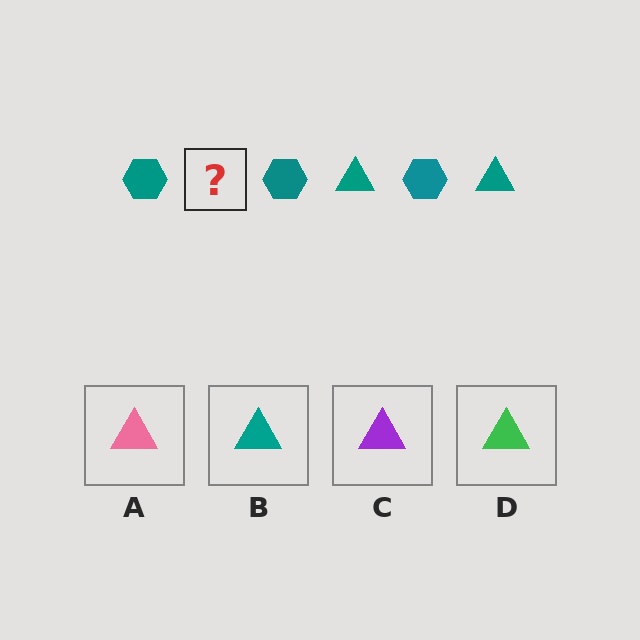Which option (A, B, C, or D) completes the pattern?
B.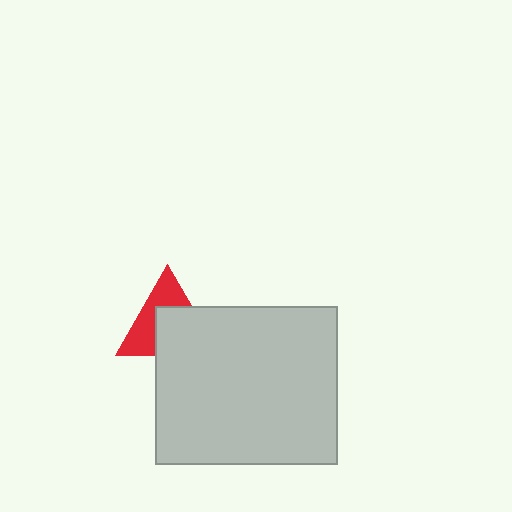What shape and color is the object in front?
The object in front is a light gray rectangle.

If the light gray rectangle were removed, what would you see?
You would see the complete red triangle.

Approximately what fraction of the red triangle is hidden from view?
Roughly 52% of the red triangle is hidden behind the light gray rectangle.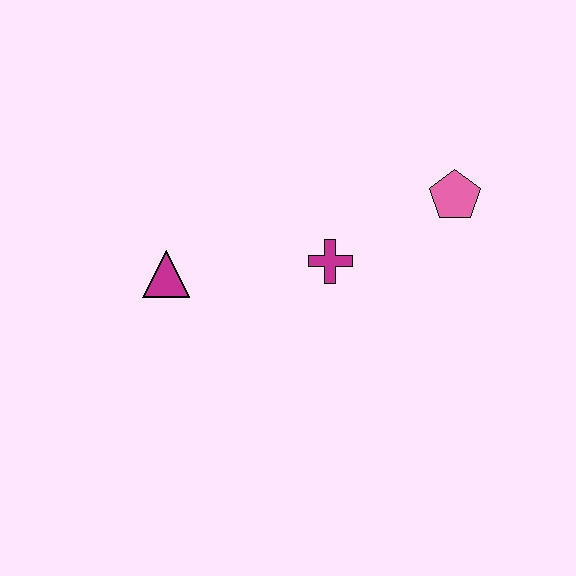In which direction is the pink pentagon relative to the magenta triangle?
The pink pentagon is to the right of the magenta triangle.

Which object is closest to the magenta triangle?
The magenta cross is closest to the magenta triangle.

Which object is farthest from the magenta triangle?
The pink pentagon is farthest from the magenta triangle.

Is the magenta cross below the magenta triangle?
No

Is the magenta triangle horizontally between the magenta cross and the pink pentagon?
No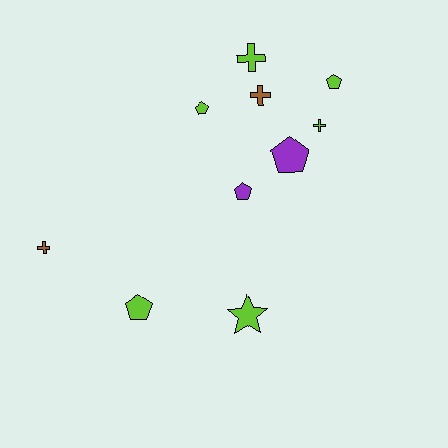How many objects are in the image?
There are 10 objects.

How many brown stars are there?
There are no brown stars.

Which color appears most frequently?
Lime, with 6 objects.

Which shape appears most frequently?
Pentagon, with 5 objects.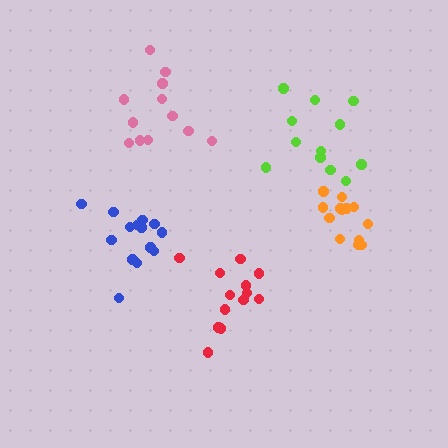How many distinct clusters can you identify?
There are 5 distinct clusters.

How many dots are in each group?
Group 1: 13 dots, Group 2: 12 dots, Group 3: 13 dots, Group 4: 12 dots, Group 5: 14 dots (64 total).